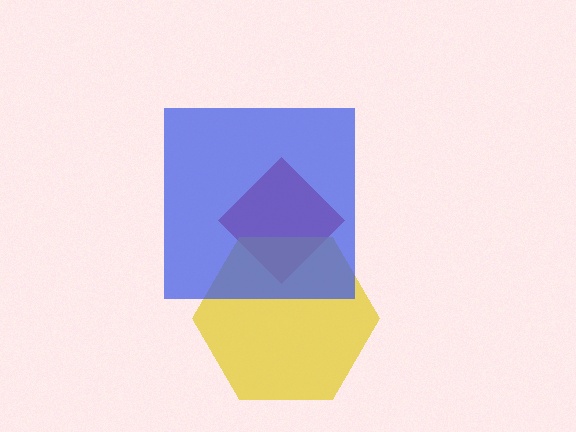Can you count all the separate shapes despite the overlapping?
Yes, there are 3 separate shapes.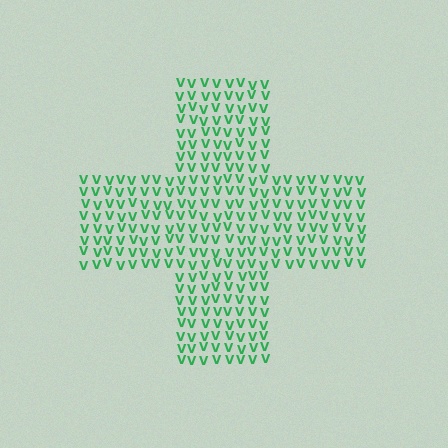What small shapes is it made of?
It is made of small letter V's.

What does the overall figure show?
The overall figure shows a cross.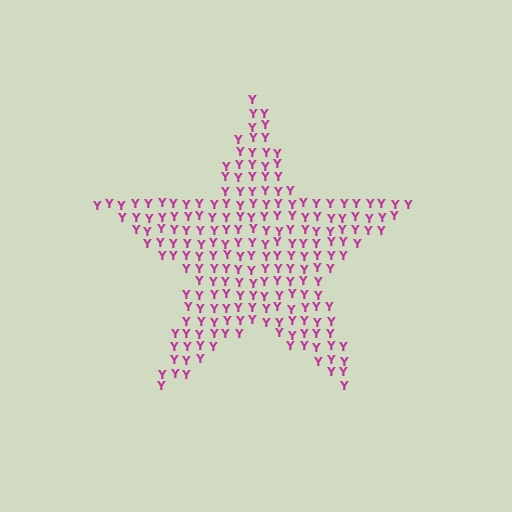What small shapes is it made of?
It is made of small letter Y's.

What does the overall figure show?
The overall figure shows a star.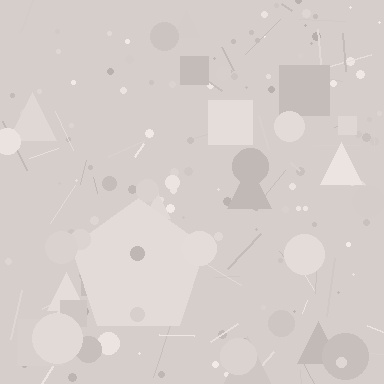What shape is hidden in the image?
A pentagon is hidden in the image.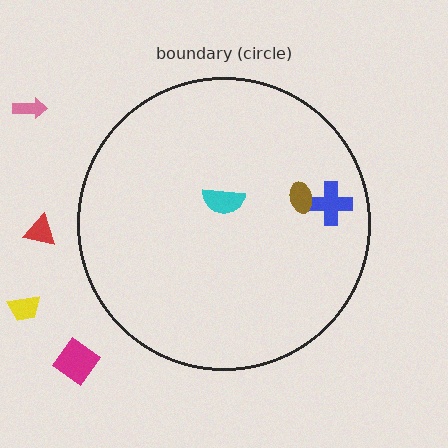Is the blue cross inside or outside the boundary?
Inside.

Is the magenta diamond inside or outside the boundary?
Outside.